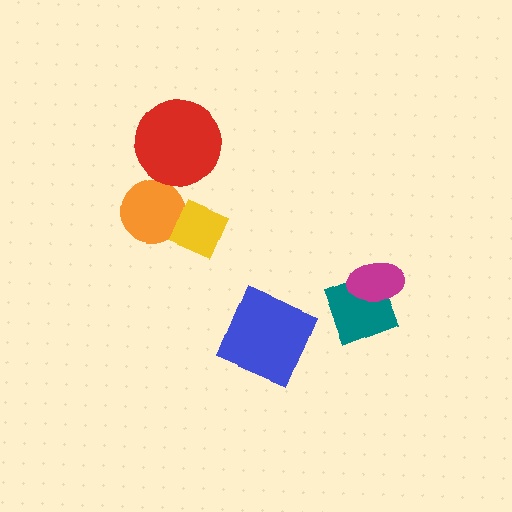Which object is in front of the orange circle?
The yellow diamond is in front of the orange circle.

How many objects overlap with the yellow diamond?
1 object overlaps with the yellow diamond.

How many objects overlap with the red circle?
0 objects overlap with the red circle.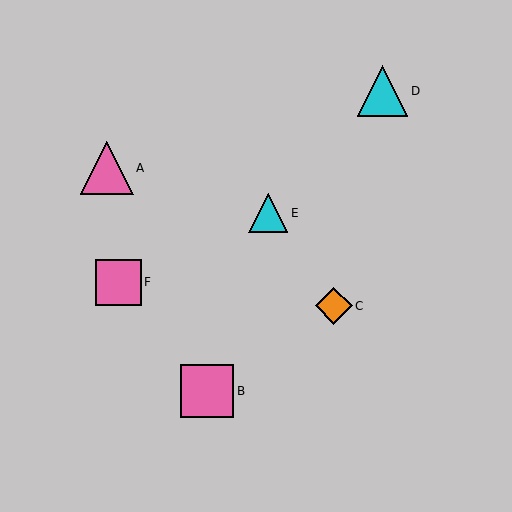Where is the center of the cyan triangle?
The center of the cyan triangle is at (383, 91).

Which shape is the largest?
The pink square (labeled B) is the largest.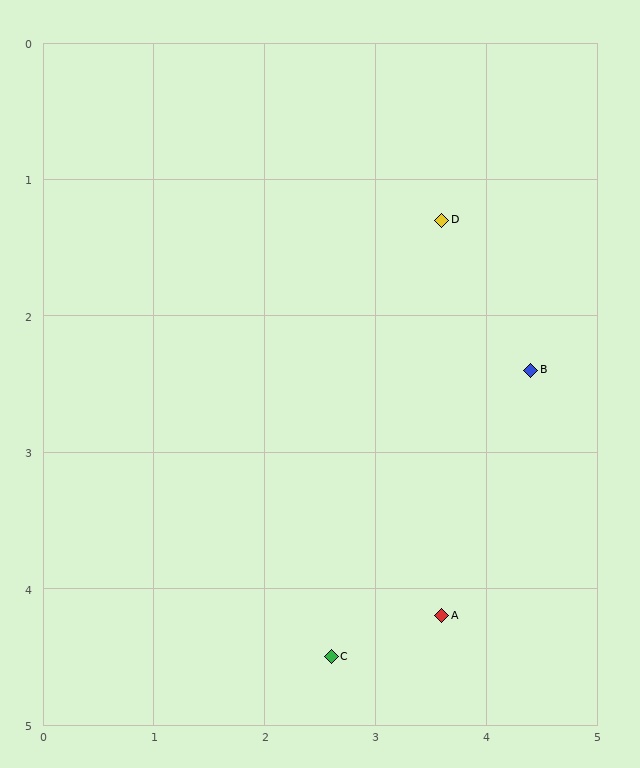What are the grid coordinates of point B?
Point B is at approximately (4.4, 2.4).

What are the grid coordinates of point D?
Point D is at approximately (3.6, 1.3).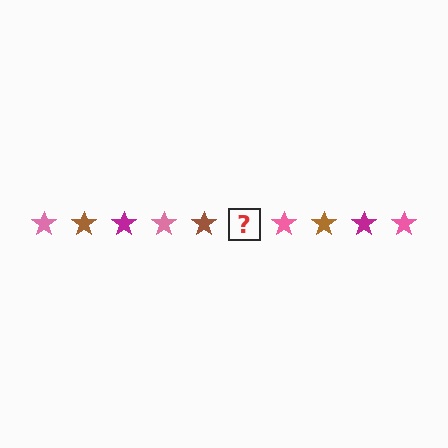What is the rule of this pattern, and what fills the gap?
The rule is that the pattern cycles through pink, brown, magenta stars. The gap should be filled with a magenta star.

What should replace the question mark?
The question mark should be replaced with a magenta star.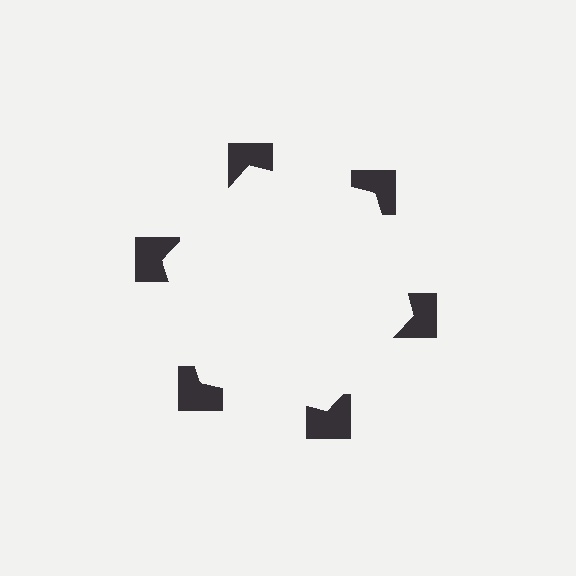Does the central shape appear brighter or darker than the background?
It typically appears slightly brighter than the background, even though no actual brightness change is drawn.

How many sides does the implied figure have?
6 sides.